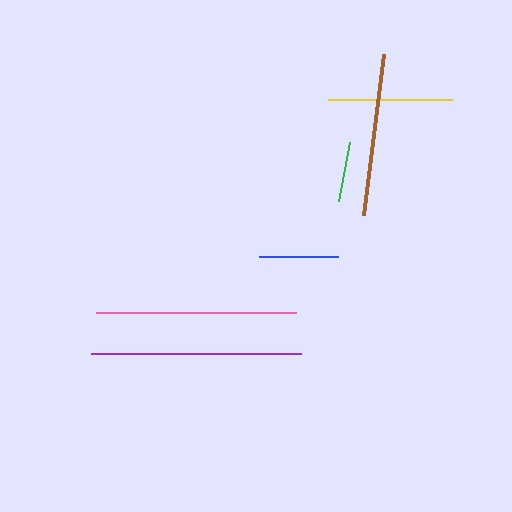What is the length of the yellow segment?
The yellow segment is approximately 124 pixels long.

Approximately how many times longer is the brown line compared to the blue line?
The brown line is approximately 2.1 times the length of the blue line.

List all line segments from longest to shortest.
From longest to shortest: purple, pink, brown, yellow, blue, green.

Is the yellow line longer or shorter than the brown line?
The brown line is longer than the yellow line.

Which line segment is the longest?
The purple line is the longest at approximately 209 pixels.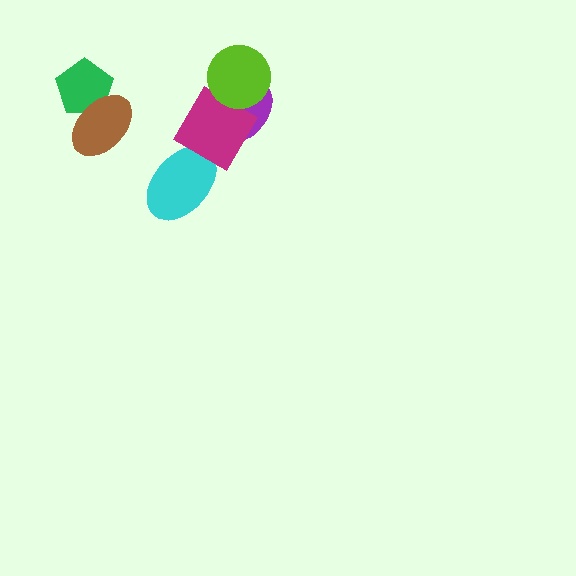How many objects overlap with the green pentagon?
1 object overlaps with the green pentagon.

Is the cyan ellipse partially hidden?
Yes, it is partially covered by another shape.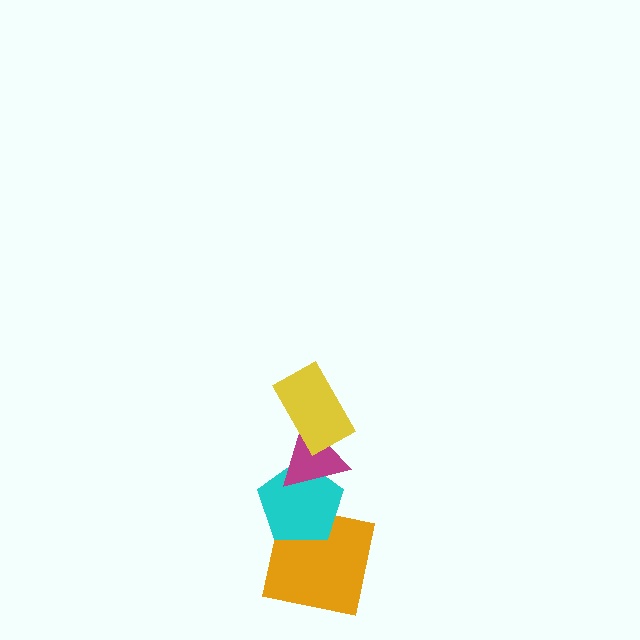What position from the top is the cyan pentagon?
The cyan pentagon is 3rd from the top.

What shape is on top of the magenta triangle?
The yellow rectangle is on top of the magenta triangle.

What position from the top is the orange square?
The orange square is 4th from the top.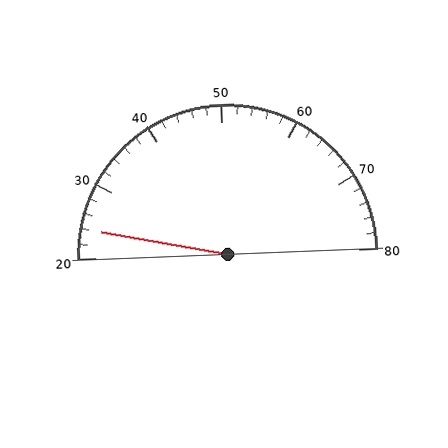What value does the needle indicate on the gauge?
The needle indicates approximately 24.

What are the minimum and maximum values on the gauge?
The gauge ranges from 20 to 80.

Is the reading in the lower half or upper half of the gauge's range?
The reading is in the lower half of the range (20 to 80).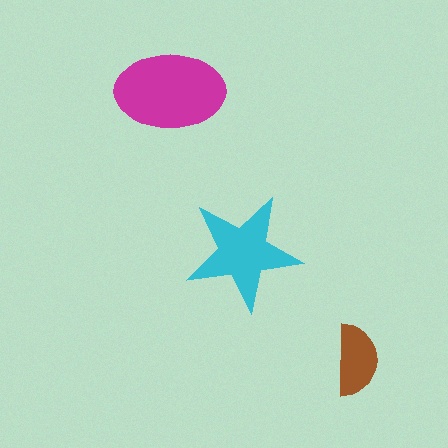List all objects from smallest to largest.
The brown semicircle, the cyan star, the magenta ellipse.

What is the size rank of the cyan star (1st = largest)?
2nd.